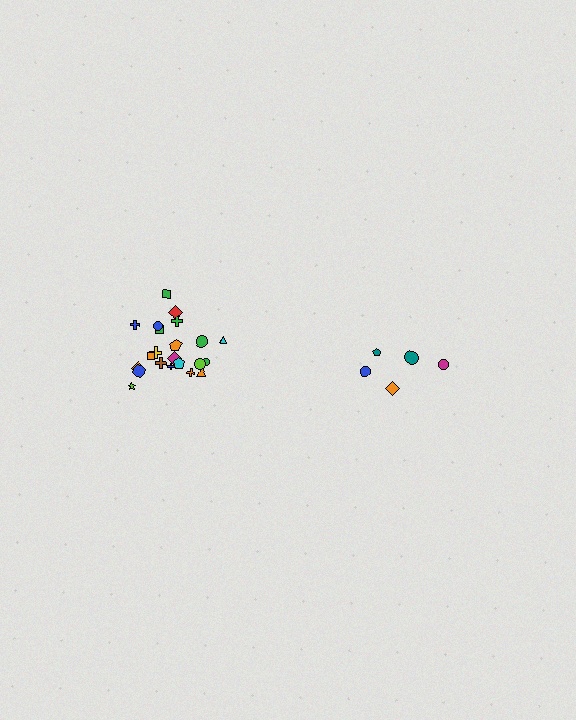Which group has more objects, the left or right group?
The left group.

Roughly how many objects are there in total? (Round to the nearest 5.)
Roughly 25 objects in total.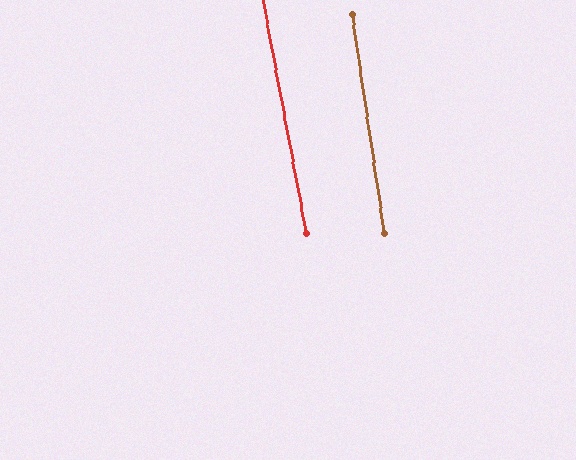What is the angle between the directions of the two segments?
Approximately 2 degrees.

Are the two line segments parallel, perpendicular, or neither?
Parallel — their directions differ by only 1.9°.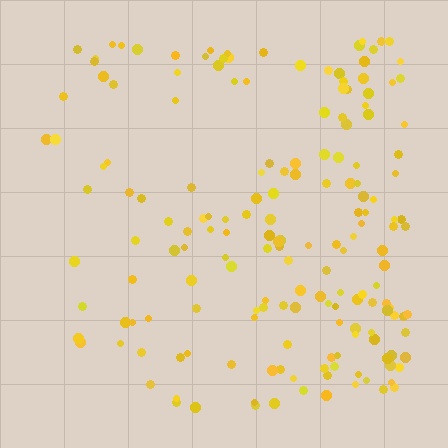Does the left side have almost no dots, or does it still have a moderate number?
Still a moderate number, just noticeably fewer than the right.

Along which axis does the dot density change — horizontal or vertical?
Horizontal.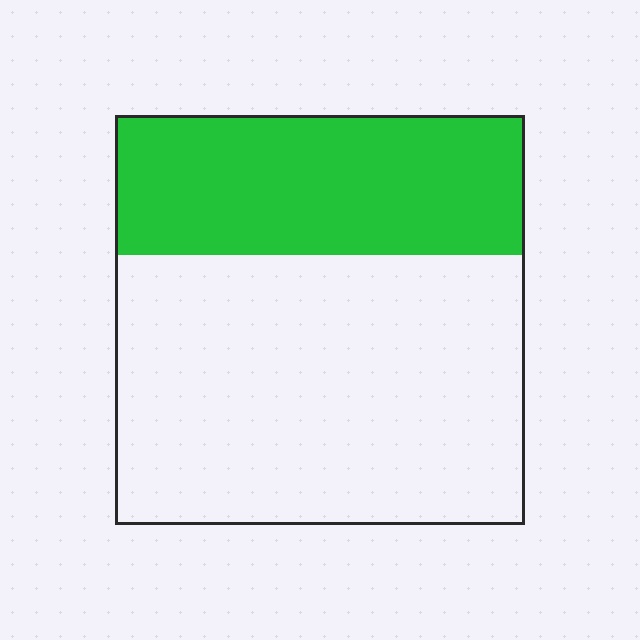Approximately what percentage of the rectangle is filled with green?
Approximately 35%.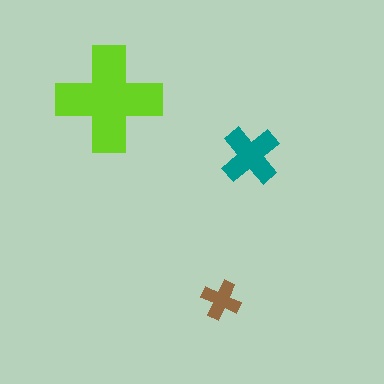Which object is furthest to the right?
The teal cross is rightmost.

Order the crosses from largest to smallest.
the lime one, the teal one, the brown one.